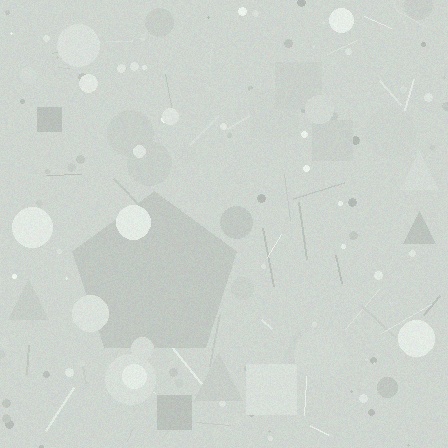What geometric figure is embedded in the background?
A pentagon is embedded in the background.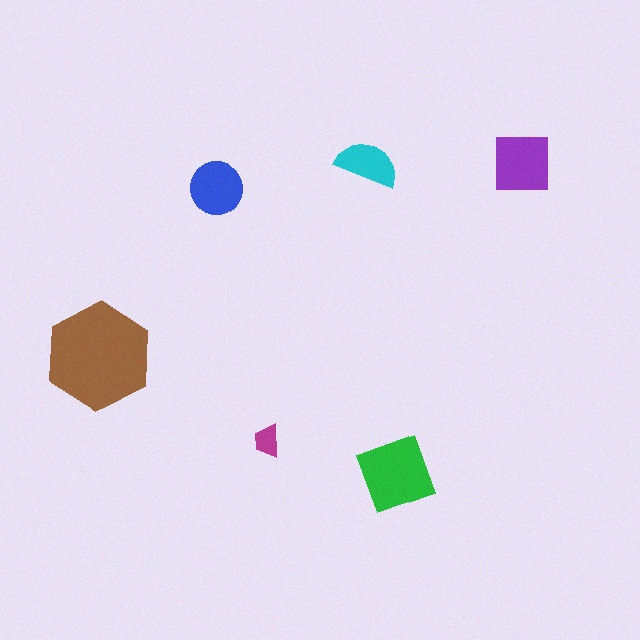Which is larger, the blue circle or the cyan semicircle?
The blue circle.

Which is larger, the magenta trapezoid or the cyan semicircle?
The cyan semicircle.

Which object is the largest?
The brown hexagon.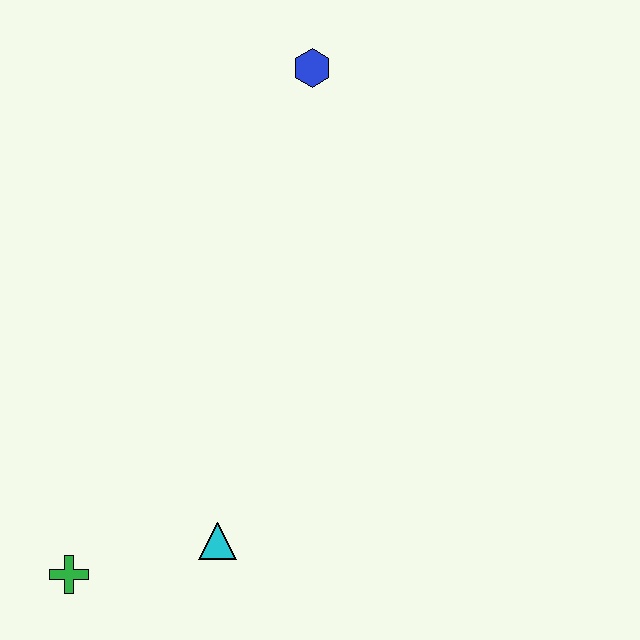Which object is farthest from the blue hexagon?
The green cross is farthest from the blue hexagon.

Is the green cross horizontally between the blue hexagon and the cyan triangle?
No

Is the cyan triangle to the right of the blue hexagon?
No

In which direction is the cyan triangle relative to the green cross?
The cyan triangle is to the right of the green cross.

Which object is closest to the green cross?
The cyan triangle is closest to the green cross.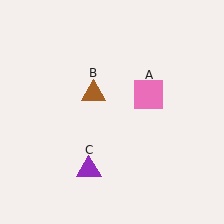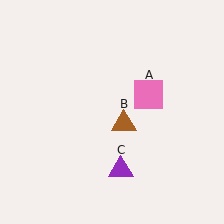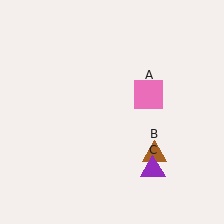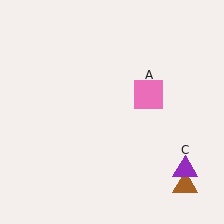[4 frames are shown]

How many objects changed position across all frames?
2 objects changed position: brown triangle (object B), purple triangle (object C).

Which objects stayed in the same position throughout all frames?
Pink square (object A) remained stationary.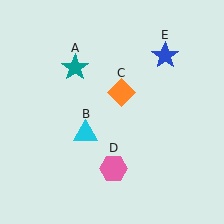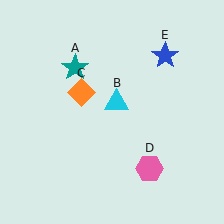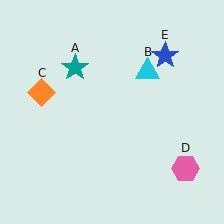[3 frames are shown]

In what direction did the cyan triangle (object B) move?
The cyan triangle (object B) moved up and to the right.